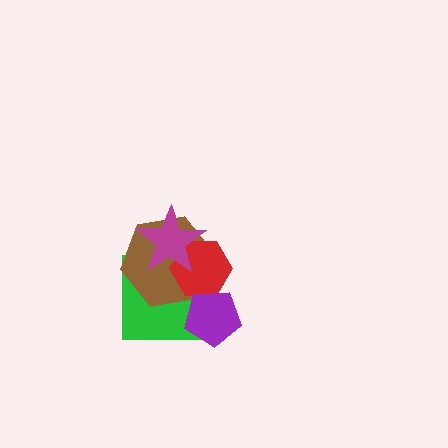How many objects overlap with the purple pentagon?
2 objects overlap with the purple pentagon.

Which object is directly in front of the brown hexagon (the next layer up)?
The red hexagon is directly in front of the brown hexagon.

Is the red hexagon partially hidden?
Yes, it is partially covered by another shape.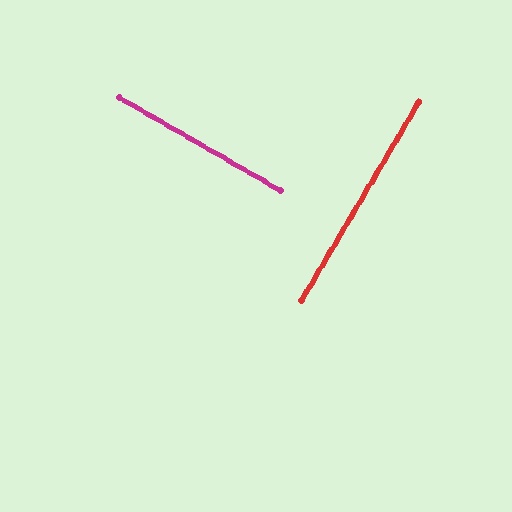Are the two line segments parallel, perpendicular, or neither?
Perpendicular — they meet at approximately 89°.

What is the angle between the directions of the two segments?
Approximately 89 degrees.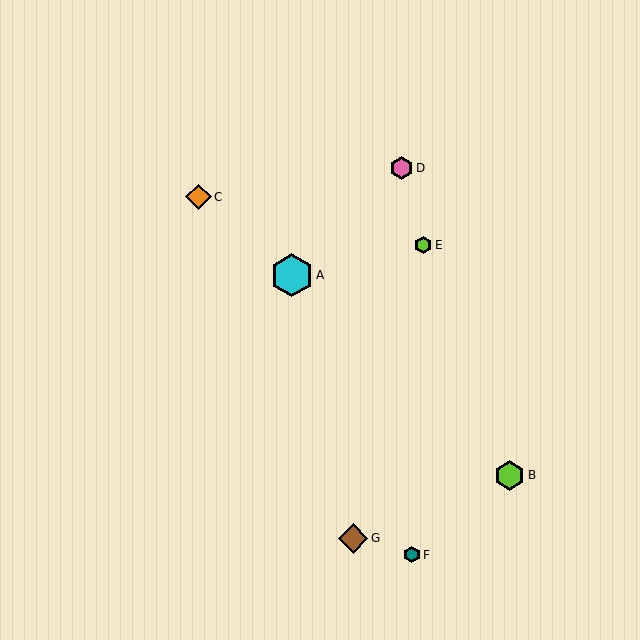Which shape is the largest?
The cyan hexagon (labeled A) is the largest.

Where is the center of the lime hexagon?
The center of the lime hexagon is at (510, 475).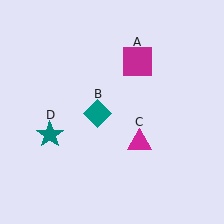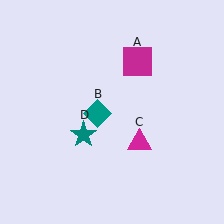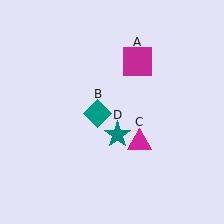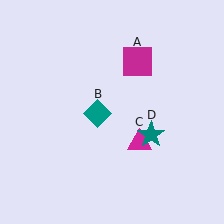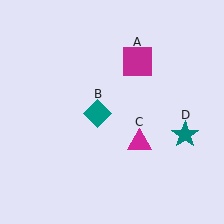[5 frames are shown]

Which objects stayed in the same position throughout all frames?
Magenta square (object A) and teal diamond (object B) and magenta triangle (object C) remained stationary.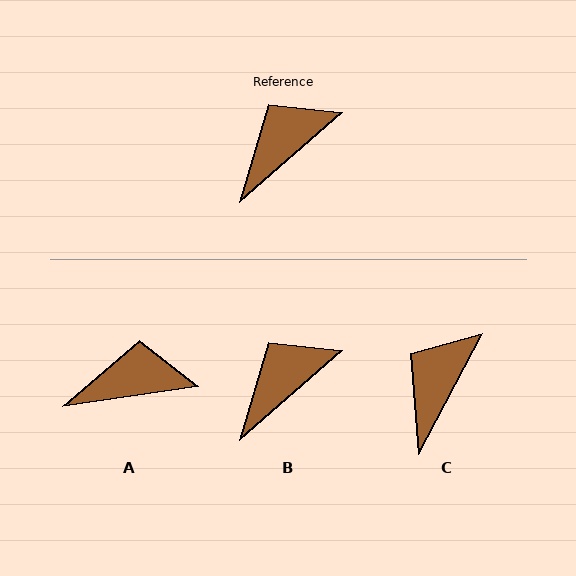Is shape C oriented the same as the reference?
No, it is off by about 21 degrees.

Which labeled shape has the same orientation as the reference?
B.